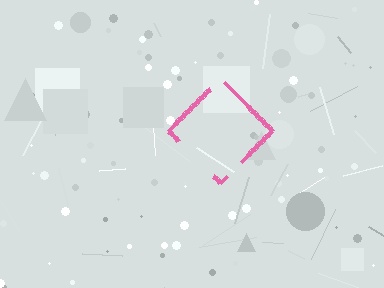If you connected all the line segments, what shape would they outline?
They would outline a diamond.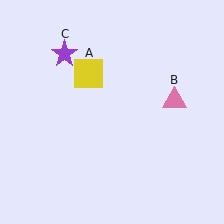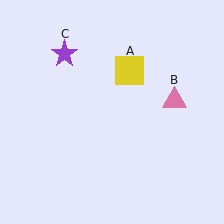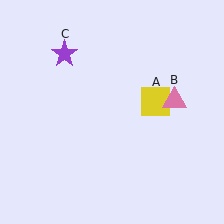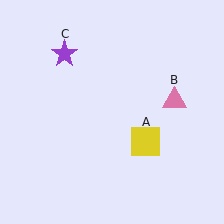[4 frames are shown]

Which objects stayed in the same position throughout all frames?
Pink triangle (object B) and purple star (object C) remained stationary.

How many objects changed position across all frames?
1 object changed position: yellow square (object A).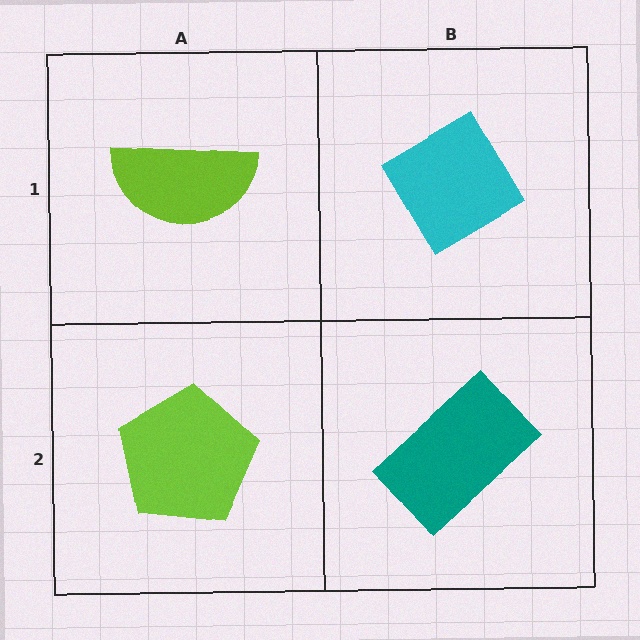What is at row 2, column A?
A lime pentagon.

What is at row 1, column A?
A lime semicircle.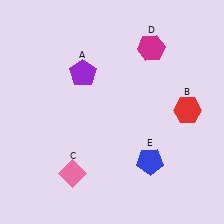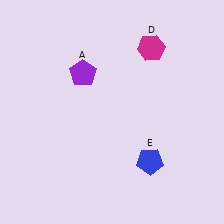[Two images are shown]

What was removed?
The pink diamond (C), the red hexagon (B) were removed in Image 2.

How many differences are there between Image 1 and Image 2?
There are 2 differences between the two images.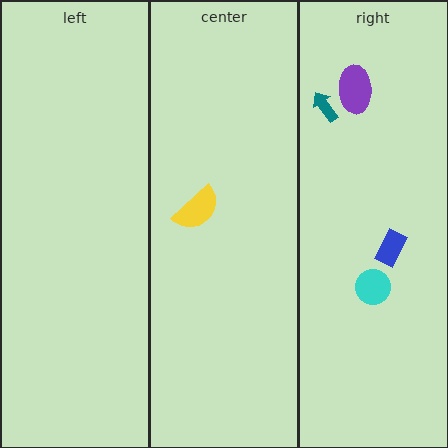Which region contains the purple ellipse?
The right region.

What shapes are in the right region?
The blue rectangle, the purple ellipse, the cyan circle, the teal arrow.